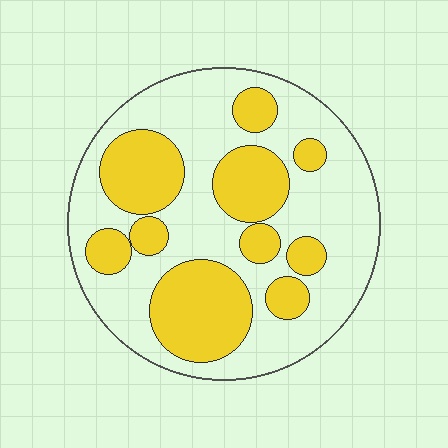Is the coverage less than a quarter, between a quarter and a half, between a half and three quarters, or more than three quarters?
Between a quarter and a half.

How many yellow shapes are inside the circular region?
10.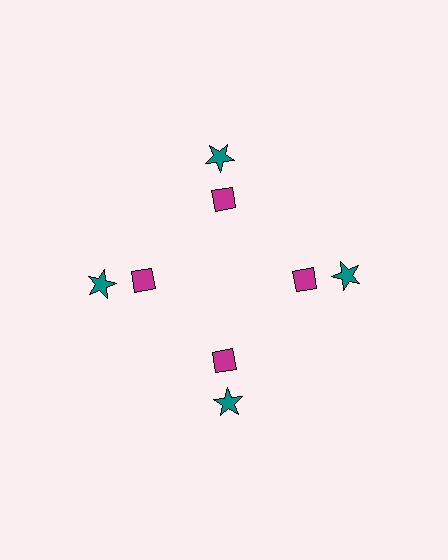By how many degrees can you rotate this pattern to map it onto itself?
The pattern maps onto itself every 90 degrees of rotation.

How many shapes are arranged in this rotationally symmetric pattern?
There are 8 shapes, arranged in 4 groups of 2.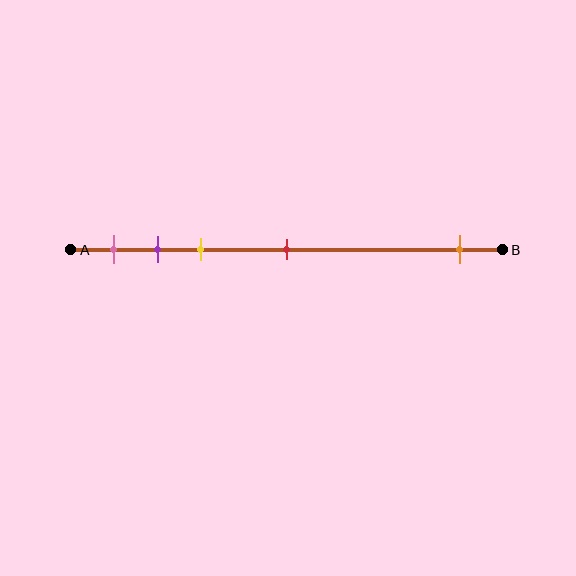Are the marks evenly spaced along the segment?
No, the marks are not evenly spaced.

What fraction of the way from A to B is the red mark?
The red mark is approximately 50% (0.5) of the way from A to B.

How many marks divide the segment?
There are 5 marks dividing the segment.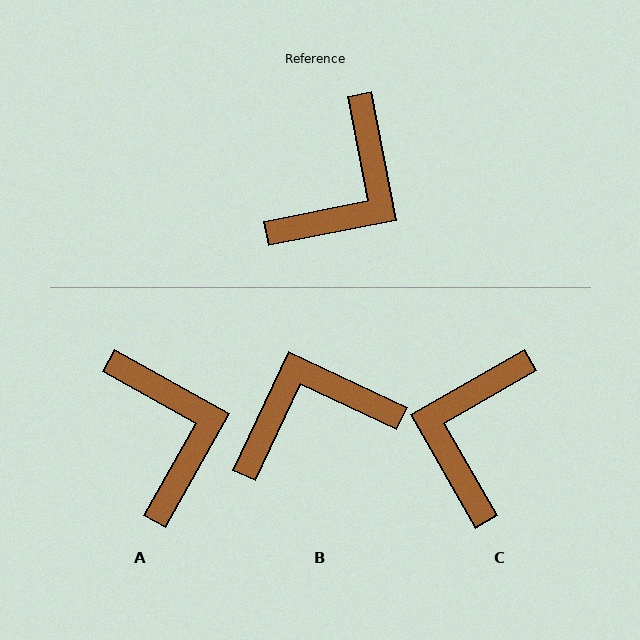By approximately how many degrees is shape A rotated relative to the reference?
Approximately 50 degrees counter-clockwise.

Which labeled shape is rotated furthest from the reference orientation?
C, about 161 degrees away.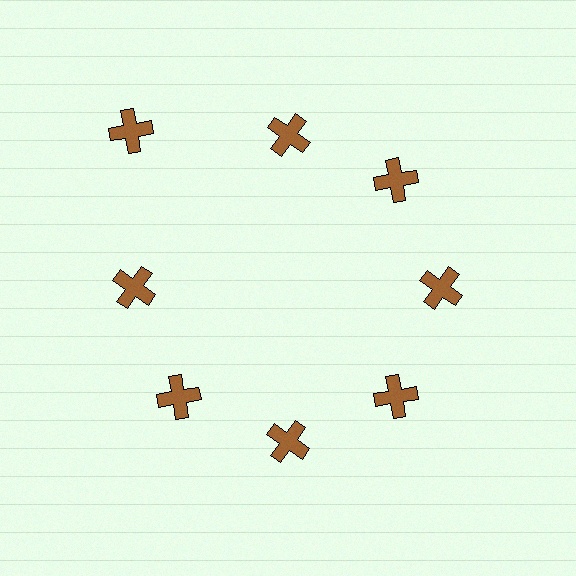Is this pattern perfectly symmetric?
No. The 8 brown crosses are arranged in a ring, but one element near the 10 o'clock position is pushed outward from the center, breaking the 8-fold rotational symmetry.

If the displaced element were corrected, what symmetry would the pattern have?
It would have 8-fold rotational symmetry — the pattern would map onto itself every 45 degrees.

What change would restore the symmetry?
The symmetry would be restored by moving it inward, back onto the ring so that all 8 crosses sit at equal angles and equal distance from the center.